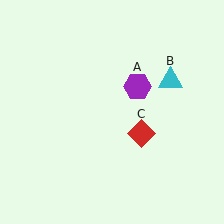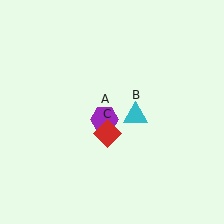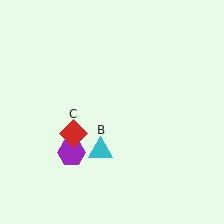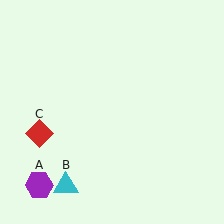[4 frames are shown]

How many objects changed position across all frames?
3 objects changed position: purple hexagon (object A), cyan triangle (object B), red diamond (object C).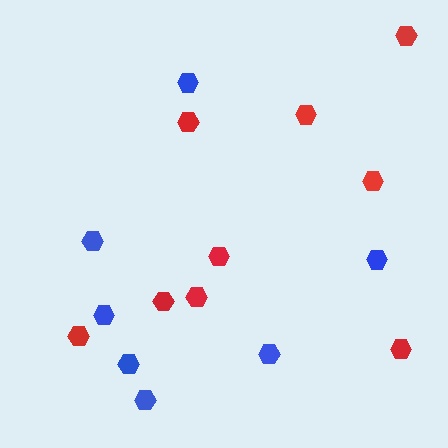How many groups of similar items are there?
There are 2 groups: one group of blue hexagons (7) and one group of red hexagons (9).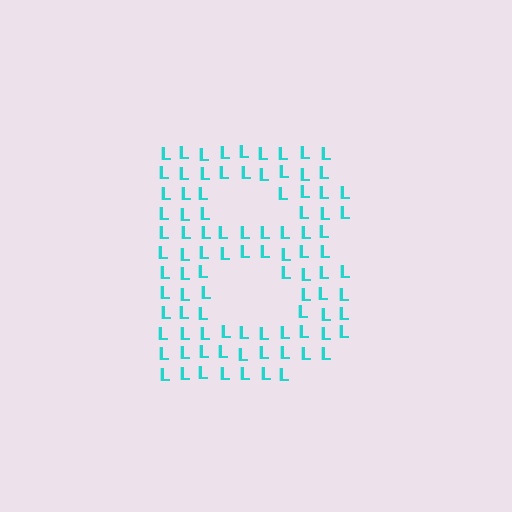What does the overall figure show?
The overall figure shows the letter B.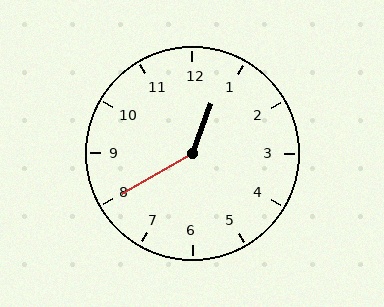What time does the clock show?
12:40.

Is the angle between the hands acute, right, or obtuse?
It is obtuse.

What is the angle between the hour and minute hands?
Approximately 140 degrees.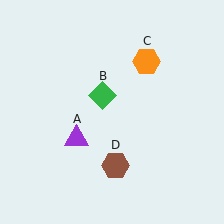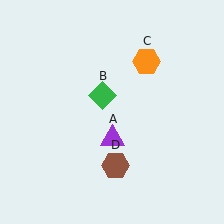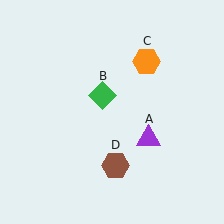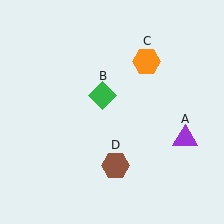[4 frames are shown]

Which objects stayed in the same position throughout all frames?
Green diamond (object B) and orange hexagon (object C) and brown hexagon (object D) remained stationary.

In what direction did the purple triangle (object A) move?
The purple triangle (object A) moved right.